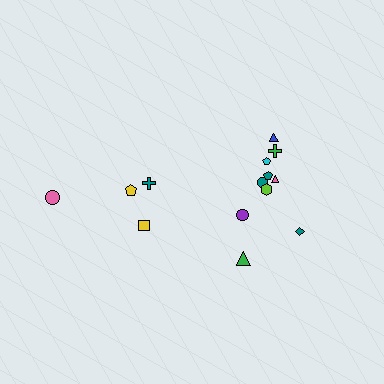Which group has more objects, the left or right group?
The right group.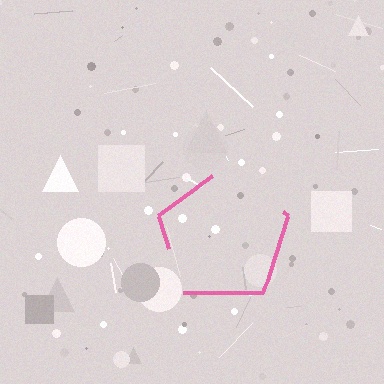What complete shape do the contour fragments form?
The contour fragments form a pentagon.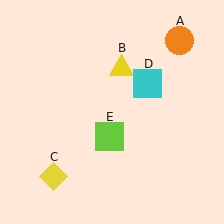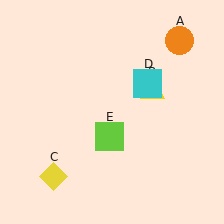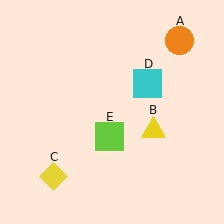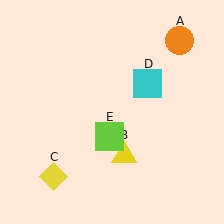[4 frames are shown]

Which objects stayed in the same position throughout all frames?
Orange circle (object A) and yellow diamond (object C) and cyan square (object D) and lime square (object E) remained stationary.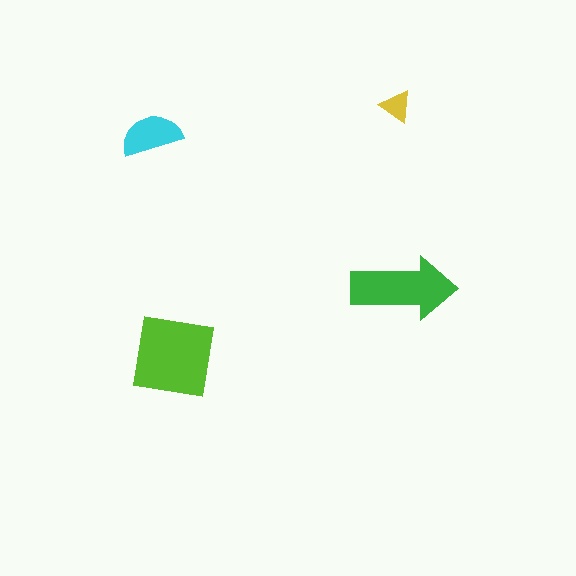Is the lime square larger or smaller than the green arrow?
Larger.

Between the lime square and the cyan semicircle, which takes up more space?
The lime square.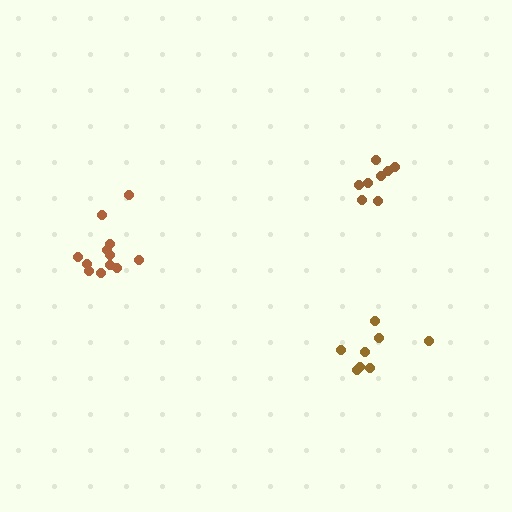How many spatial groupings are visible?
There are 3 spatial groupings.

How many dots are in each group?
Group 1: 8 dots, Group 2: 12 dots, Group 3: 8 dots (28 total).